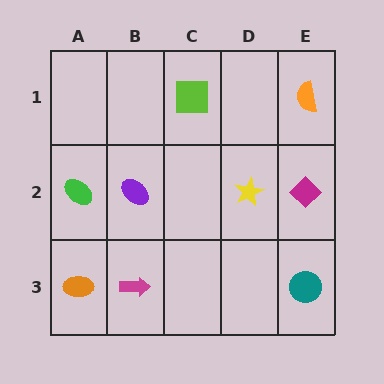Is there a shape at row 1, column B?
No, that cell is empty.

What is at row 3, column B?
A magenta arrow.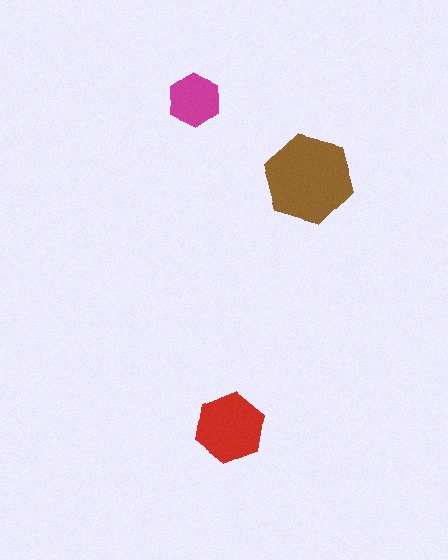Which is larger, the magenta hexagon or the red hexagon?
The red one.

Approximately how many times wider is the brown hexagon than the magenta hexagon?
About 1.5 times wider.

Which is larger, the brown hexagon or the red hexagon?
The brown one.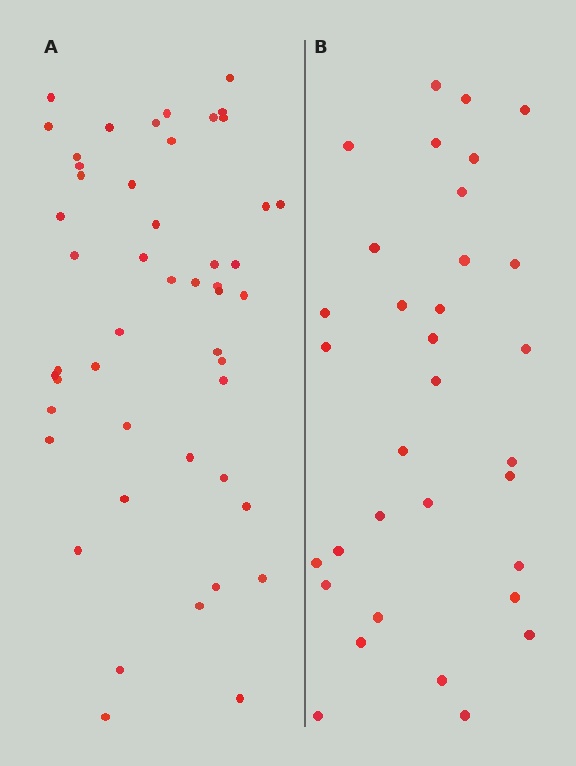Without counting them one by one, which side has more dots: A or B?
Region A (the left region) has more dots.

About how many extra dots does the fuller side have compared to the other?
Region A has approximately 15 more dots than region B.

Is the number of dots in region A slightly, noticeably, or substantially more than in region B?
Region A has substantially more. The ratio is roughly 1.5 to 1.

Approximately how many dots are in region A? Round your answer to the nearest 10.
About 50 dots. (The exact count is 49, which rounds to 50.)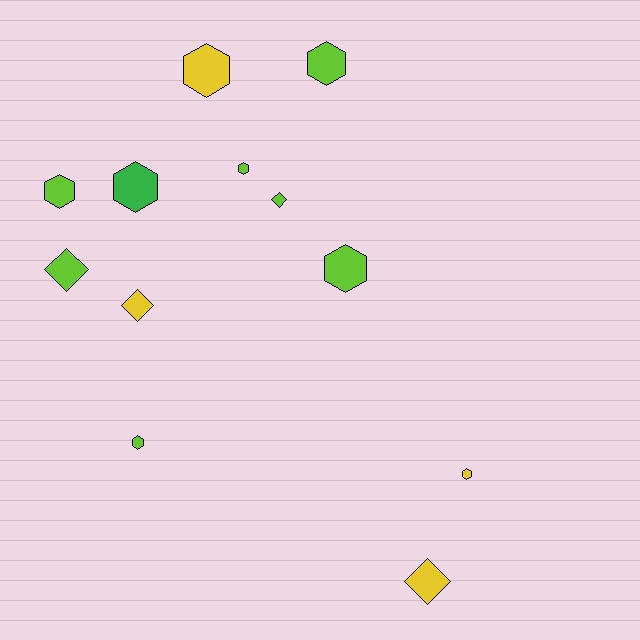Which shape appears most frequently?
Hexagon, with 8 objects.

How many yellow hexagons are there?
There are 2 yellow hexagons.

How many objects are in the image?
There are 12 objects.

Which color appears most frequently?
Lime, with 7 objects.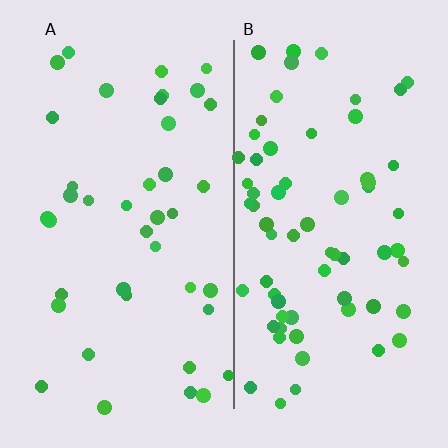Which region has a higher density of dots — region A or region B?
B (the right).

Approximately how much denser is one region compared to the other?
Approximately 1.7× — region B over region A.